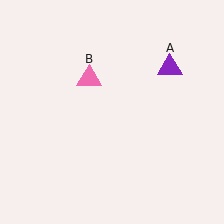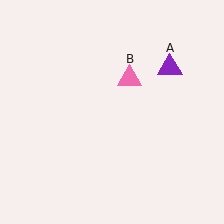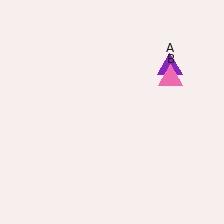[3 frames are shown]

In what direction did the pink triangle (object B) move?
The pink triangle (object B) moved right.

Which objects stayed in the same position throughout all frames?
Purple triangle (object A) remained stationary.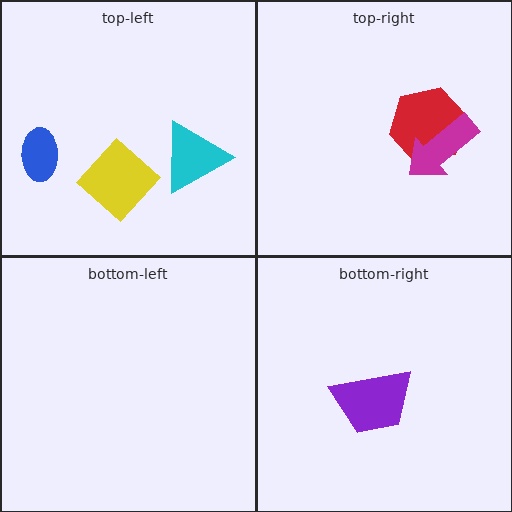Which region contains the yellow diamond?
The top-left region.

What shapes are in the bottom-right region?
The purple trapezoid.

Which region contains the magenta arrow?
The top-right region.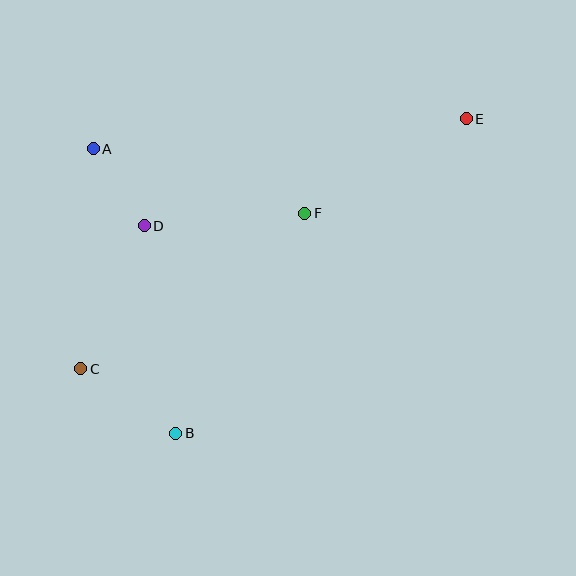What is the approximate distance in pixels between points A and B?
The distance between A and B is approximately 296 pixels.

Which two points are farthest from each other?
Points C and E are farthest from each other.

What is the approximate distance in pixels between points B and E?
The distance between B and E is approximately 428 pixels.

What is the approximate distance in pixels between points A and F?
The distance between A and F is approximately 221 pixels.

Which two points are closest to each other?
Points A and D are closest to each other.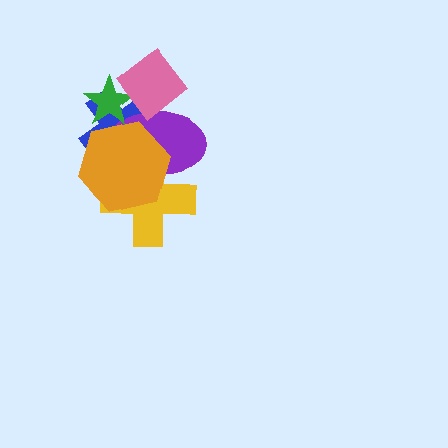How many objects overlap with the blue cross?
4 objects overlap with the blue cross.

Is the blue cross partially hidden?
Yes, it is partially covered by another shape.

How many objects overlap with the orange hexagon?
4 objects overlap with the orange hexagon.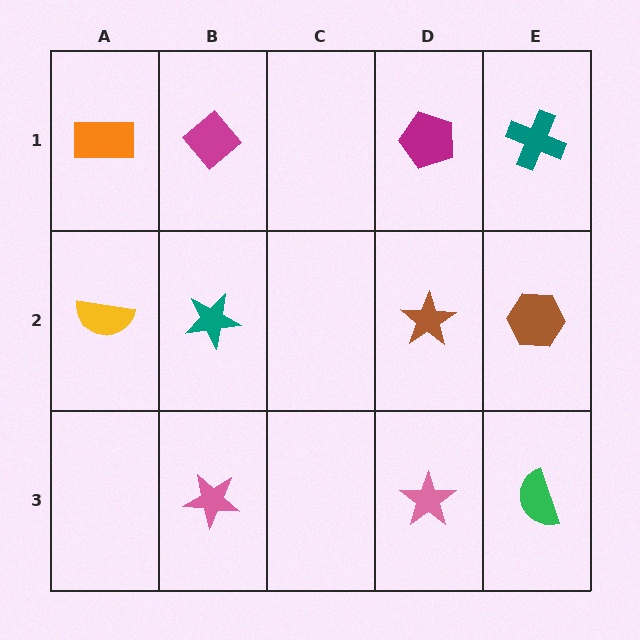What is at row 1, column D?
A magenta pentagon.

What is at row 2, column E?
A brown hexagon.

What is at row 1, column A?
An orange rectangle.